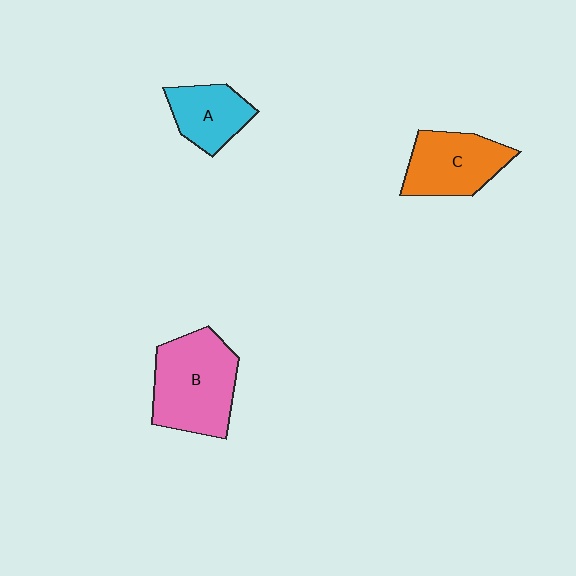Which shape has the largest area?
Shape B (pink).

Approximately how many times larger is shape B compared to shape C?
Approximately 1.3 times.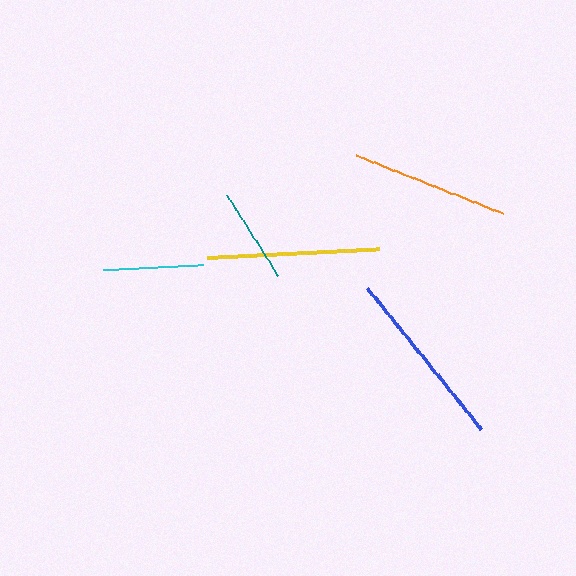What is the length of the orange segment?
The orange segment is approximately 157 pixels long.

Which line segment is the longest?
The blue line is the longest at approximately 182 pixels.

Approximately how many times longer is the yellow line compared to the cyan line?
The yellow line is approximately 1.7 times the length of the cyan line.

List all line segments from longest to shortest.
From longest to shortest: blue, yellow, orange, cyan, teal.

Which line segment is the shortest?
The teal line is the shortest at approximately 96 pixels.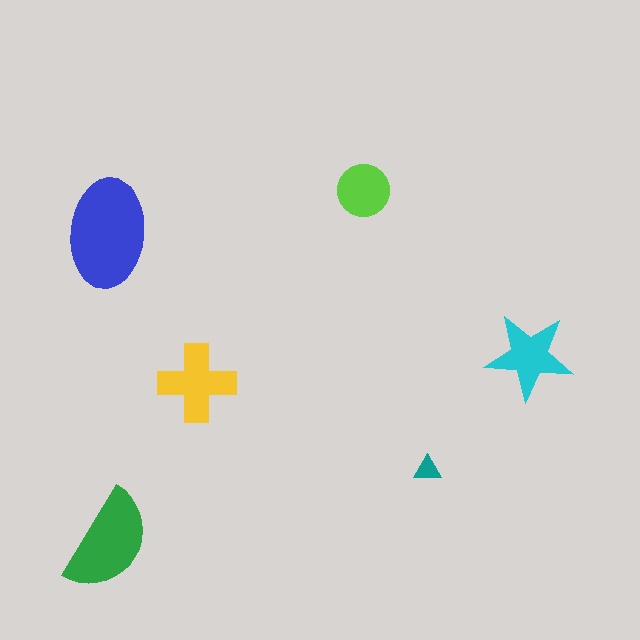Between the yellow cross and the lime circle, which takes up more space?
The yellow cross.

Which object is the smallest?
The teal triangle.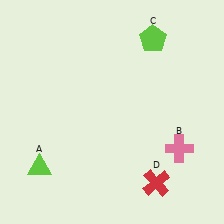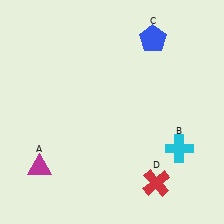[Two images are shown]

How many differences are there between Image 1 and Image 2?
There are 3 differences between the two images.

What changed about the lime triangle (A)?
In Image 1, A is lime. In Image 2, it changed to magenta.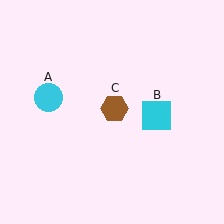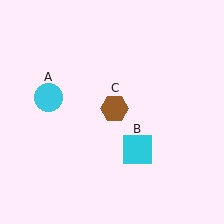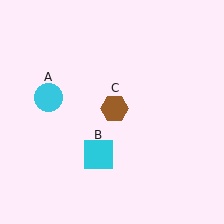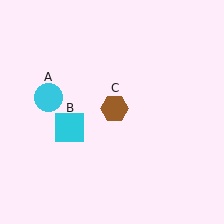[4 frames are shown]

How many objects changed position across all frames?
1 object changed position: cyan square (object B).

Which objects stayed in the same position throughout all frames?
Cyan circle (object A) and brown hexagon (object C) remained stationary.